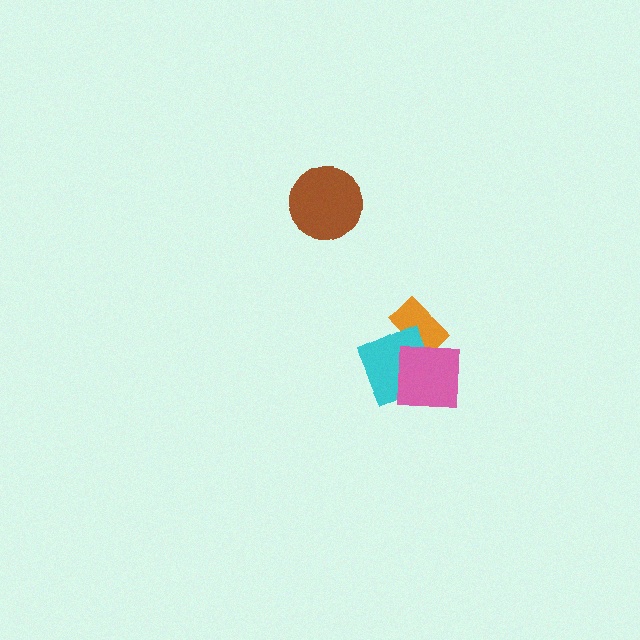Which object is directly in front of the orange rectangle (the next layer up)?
The cyan diamond is directly in front of the orange rectangle.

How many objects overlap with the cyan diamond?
2 objects overlap with the cyan diamond.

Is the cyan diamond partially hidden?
Yes, it is partially covered by another shape.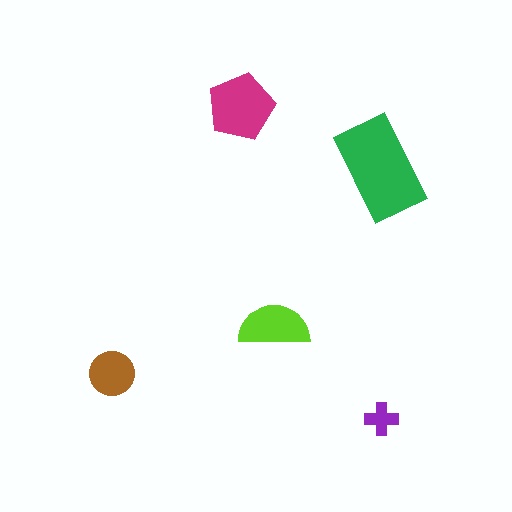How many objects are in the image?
There are 5 objects in the image.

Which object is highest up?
The magenta pentagon is topmost.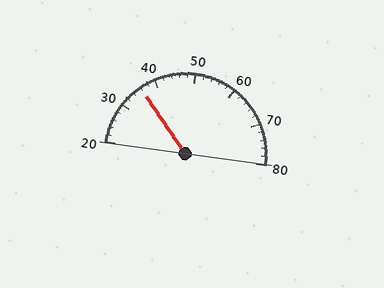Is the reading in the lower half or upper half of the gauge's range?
The reading is in the lower half of the range (20 to 80).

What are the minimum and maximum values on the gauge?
The gauge ranges from 20 to 80.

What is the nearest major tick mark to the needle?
The nearest major tick mark is 40.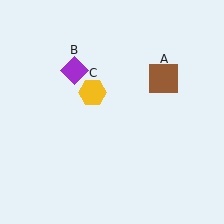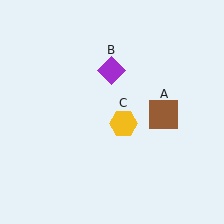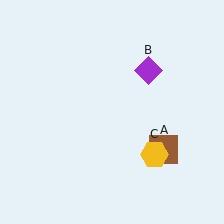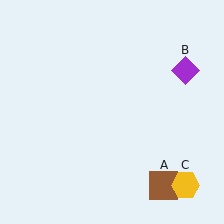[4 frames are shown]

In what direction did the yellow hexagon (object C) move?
The yellow hexagon (object C) moved down and to the right.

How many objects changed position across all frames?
3 objects changed position: brown square (object A), purple diamond (object B), yellow hexagon (object C).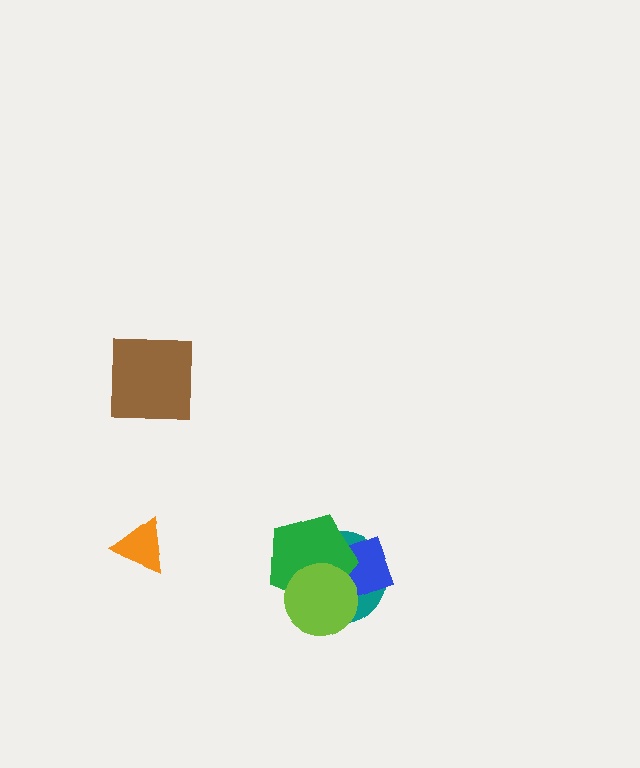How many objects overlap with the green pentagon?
3 objects overlap with the green pentagon.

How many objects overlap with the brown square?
0 objects overlap with the brown square.